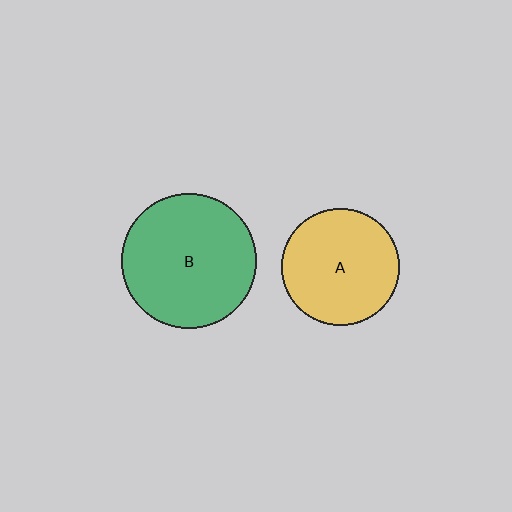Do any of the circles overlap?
No, none of the circles overlap.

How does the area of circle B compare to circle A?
Approximately 1.3 times.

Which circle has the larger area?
Circle B (green).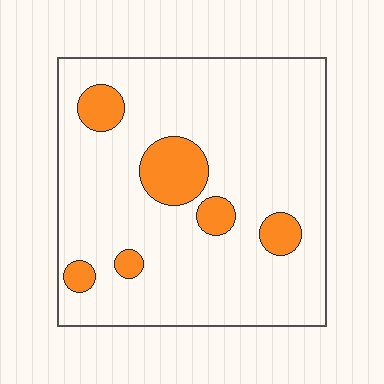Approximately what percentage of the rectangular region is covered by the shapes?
Approximately 15%.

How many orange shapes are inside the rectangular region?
6.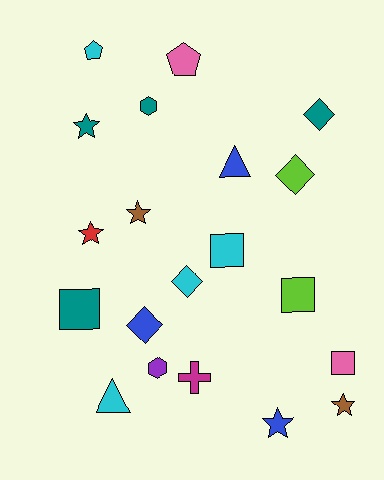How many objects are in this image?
There are 20 objects.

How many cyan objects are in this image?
There are 4 cyan objects.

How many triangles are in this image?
There are 2 triangles.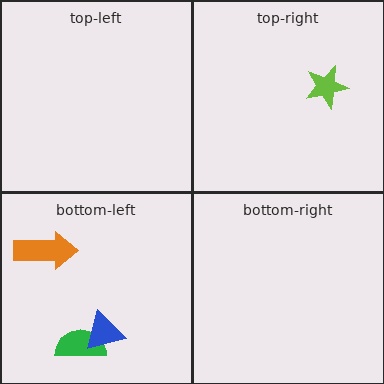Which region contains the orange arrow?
The bottom-left region.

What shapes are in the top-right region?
The lime star.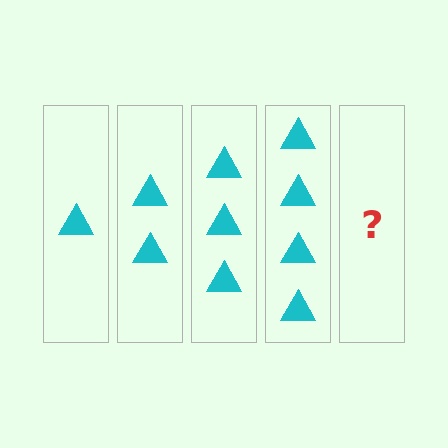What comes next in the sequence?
The next element should be 5 triangles.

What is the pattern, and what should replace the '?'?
The pattern is that each step adds one more triangle. The '?' should be 5 triangles.